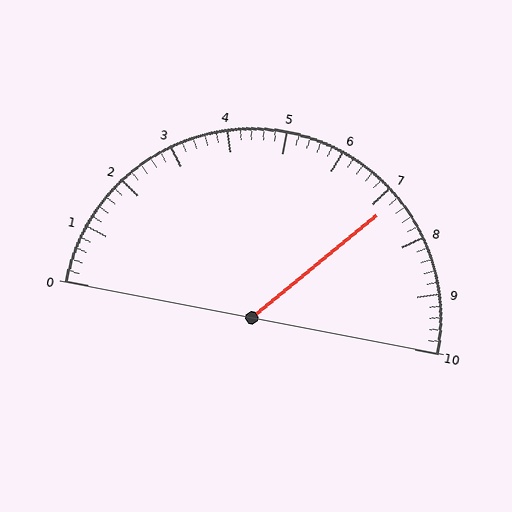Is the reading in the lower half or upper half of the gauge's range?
The reading is in the upper half of the range (0 to 10).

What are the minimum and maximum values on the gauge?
The gauge ranges from 0 to 10.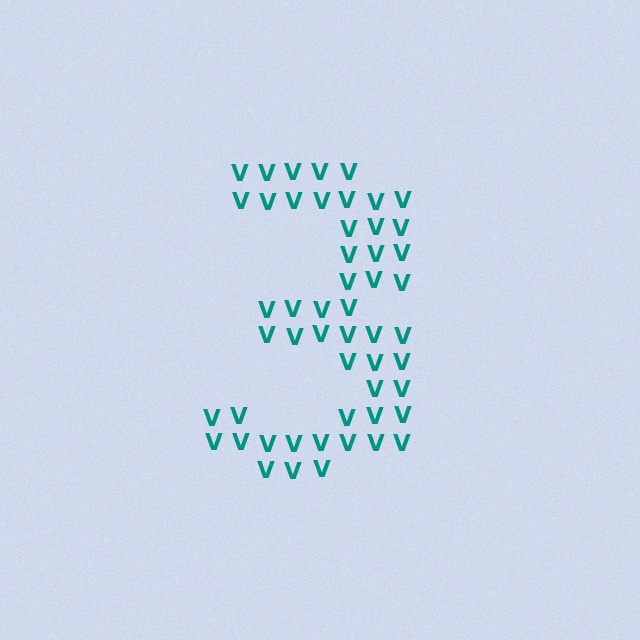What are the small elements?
The small elements are letter V's.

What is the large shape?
The large shape is the digit 3.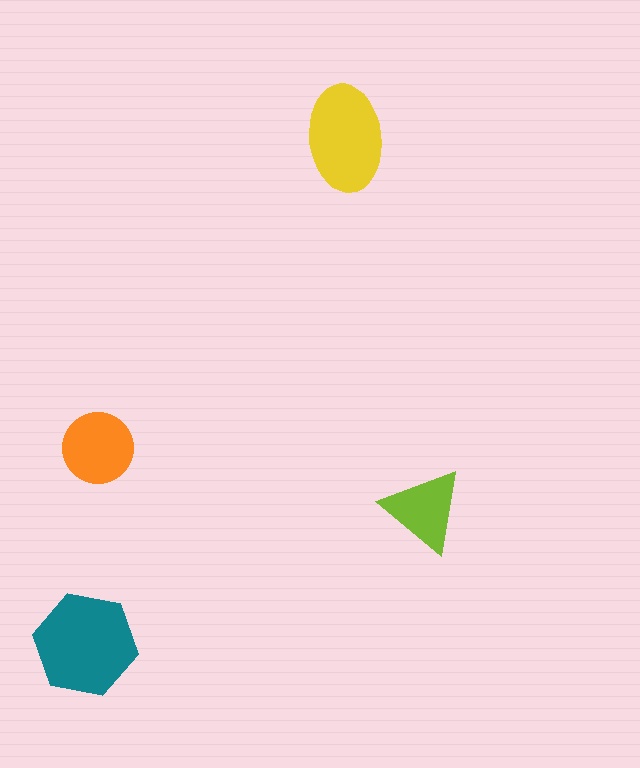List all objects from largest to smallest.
The teal hexagon, the yellow ellipse, the orange circle, the lime triangle.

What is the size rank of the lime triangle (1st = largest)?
4th.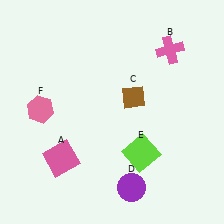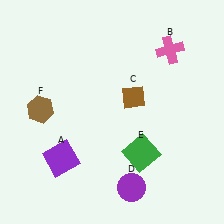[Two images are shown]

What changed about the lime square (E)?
In Image 1, E is lime. In Image 2, it changed to green.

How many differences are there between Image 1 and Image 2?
There are 3 differences between the two images.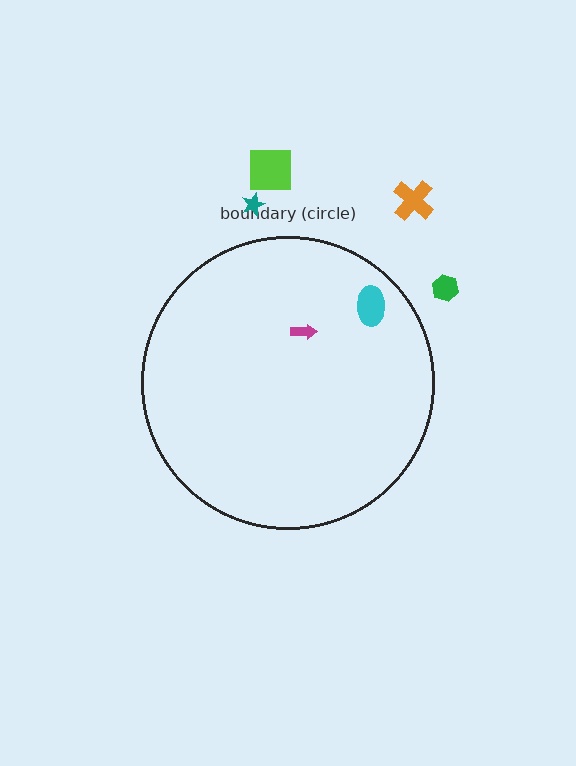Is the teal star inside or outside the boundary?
Outside.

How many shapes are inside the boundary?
2 inside, 4 outside.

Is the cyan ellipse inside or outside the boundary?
Inside.